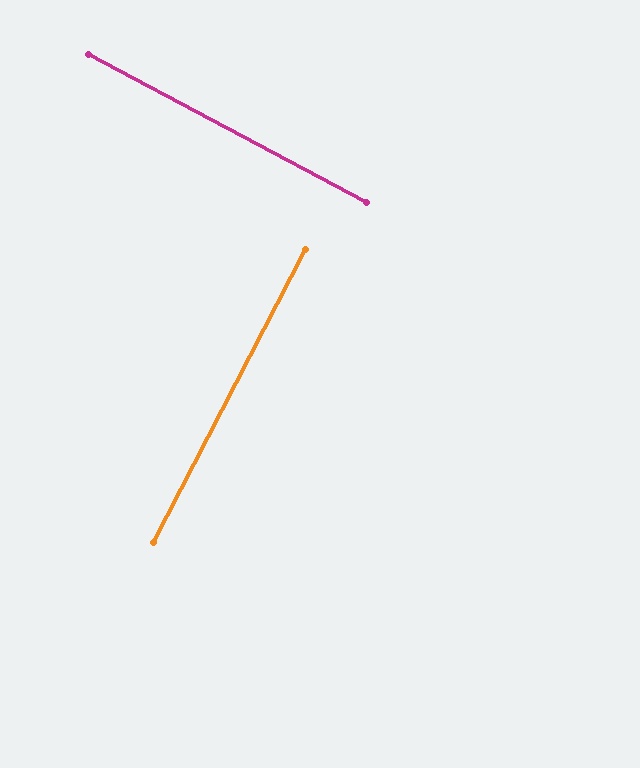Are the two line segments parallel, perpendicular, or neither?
Perpendicular — they meet at approximately 89°.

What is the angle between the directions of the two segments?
Approximately 89 degrees.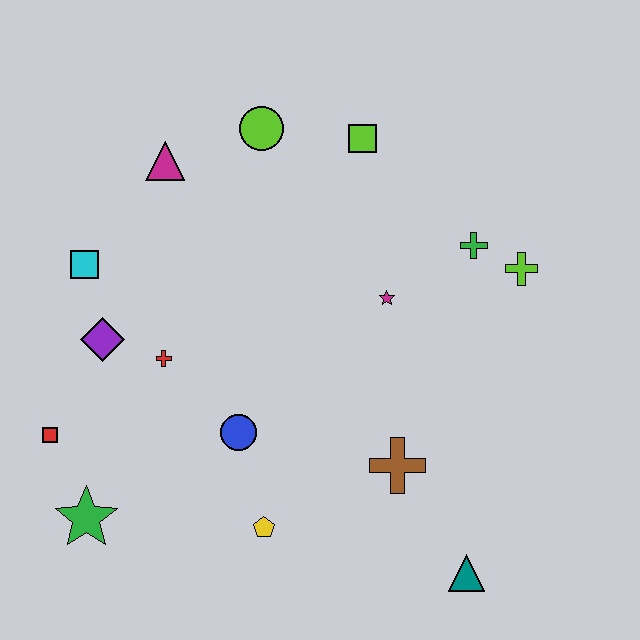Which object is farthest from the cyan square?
The teal triangle is farthest from the cyan square.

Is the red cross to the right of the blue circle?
No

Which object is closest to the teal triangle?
The brown cross is closest to the teal triangle.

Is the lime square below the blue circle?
No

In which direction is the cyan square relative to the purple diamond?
The cyan square is above the purple diamond.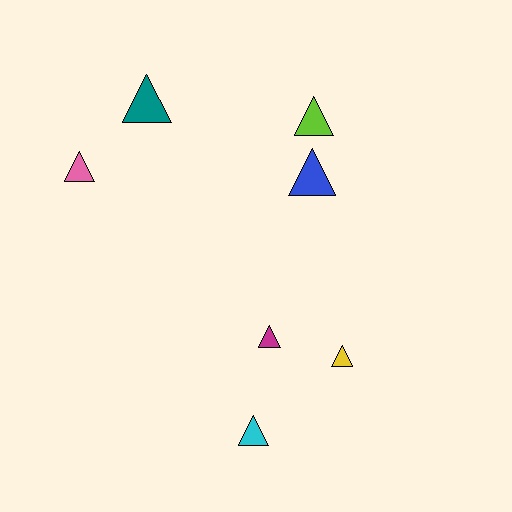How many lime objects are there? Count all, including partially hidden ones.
There is 1 lime object.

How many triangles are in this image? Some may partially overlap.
There are 7 triangles.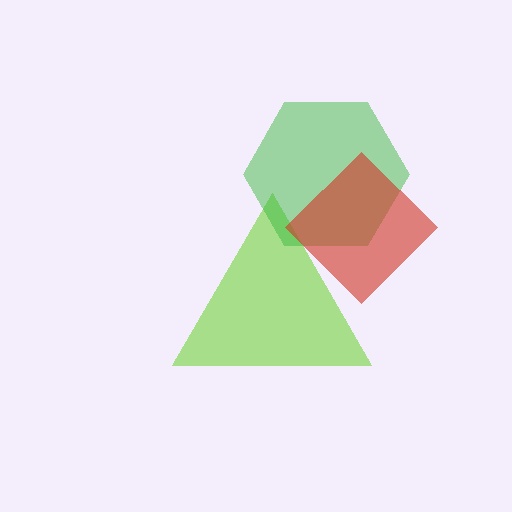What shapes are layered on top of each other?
The layered shapes are: a lime triangle, a green hexagon, a red diamond.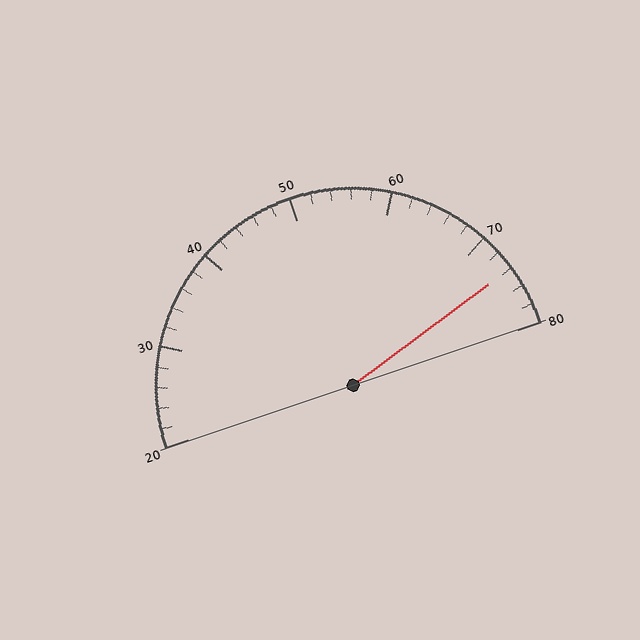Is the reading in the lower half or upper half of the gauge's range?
The reading is in the upper half of the range (20 to 80).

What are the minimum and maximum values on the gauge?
The gauge ranges from 20 to 80.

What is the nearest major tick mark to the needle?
The nearest major tick mark is 70.